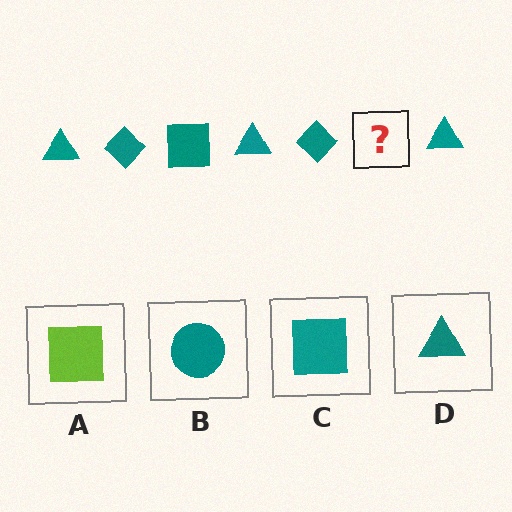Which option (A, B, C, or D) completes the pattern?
C.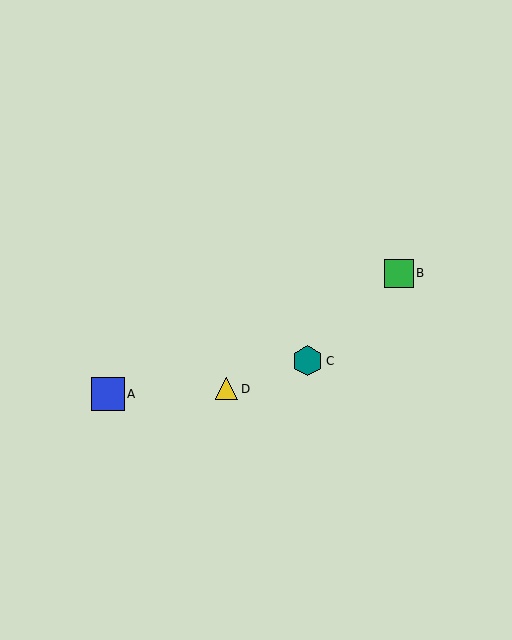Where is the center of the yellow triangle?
The center of the yellow triangle is at (227, 389).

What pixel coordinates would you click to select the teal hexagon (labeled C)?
Click at (308, 361) to select the teal hexagon C.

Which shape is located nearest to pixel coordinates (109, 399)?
The blue square (labeled A) at (108, 394) is nearest to that location.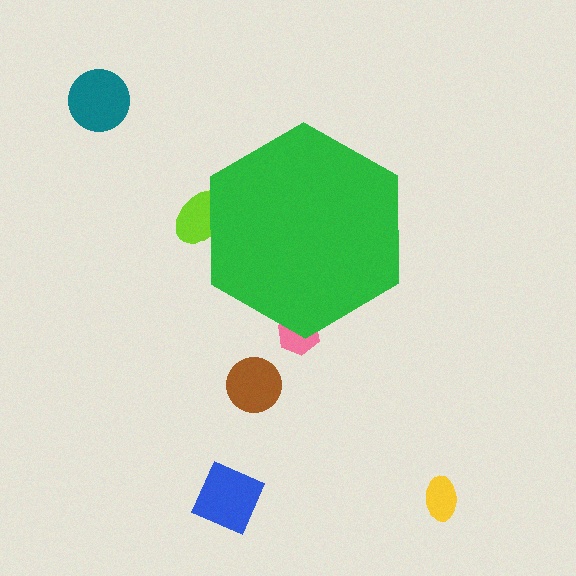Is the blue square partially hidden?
No, the blue square is fully visible.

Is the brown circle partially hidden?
No, the brown circle is fully visible.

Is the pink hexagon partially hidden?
Yes, the pink hexagon is partially hidden behind the green hexagon.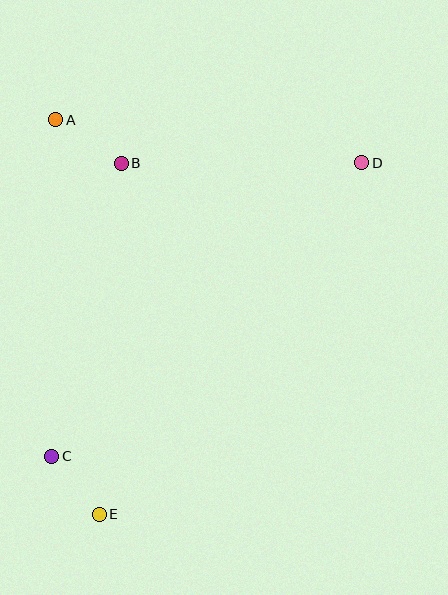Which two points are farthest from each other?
Points D and E are farthest from each other.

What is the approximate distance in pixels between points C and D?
The distance between C and D is approximately 427 pixels.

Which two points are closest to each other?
Points C and E are closest to each other.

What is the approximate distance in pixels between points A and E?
The distance between A and E is approximately 397 pixels.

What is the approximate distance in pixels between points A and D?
The distance between A and D is approximately 309 pixels.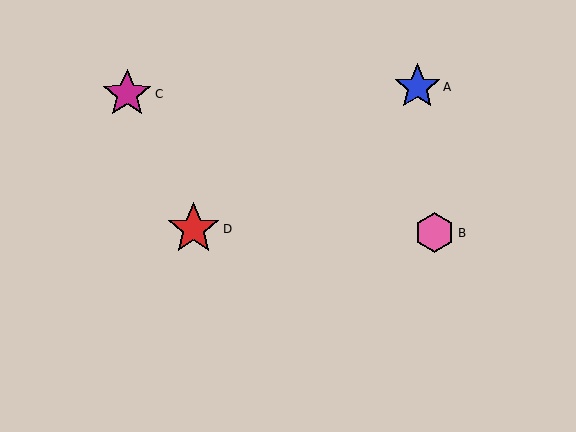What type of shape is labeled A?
Shape A is a blue star.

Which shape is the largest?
The red star (labeled D) is the largest.